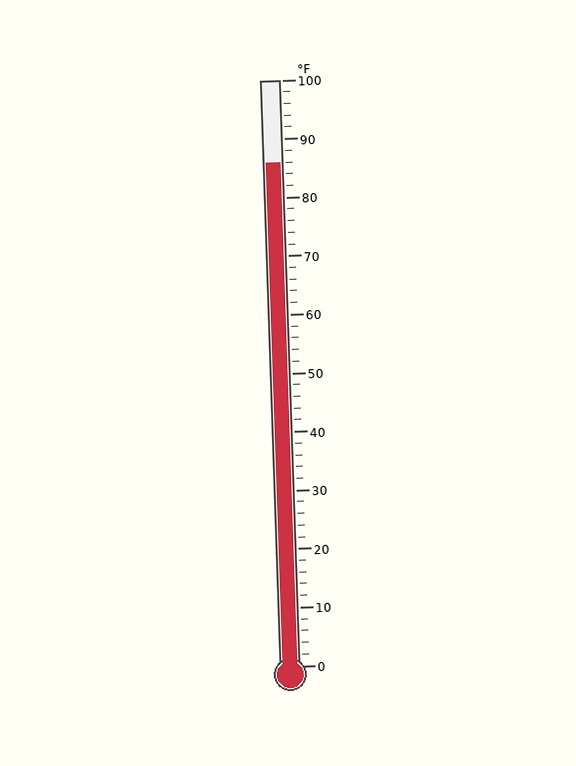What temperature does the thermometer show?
The thermometer shows approximately 86°F.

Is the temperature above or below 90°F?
The temperature is below 90°F.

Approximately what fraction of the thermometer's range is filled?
The thermometer is filled to approximately 85% of its range.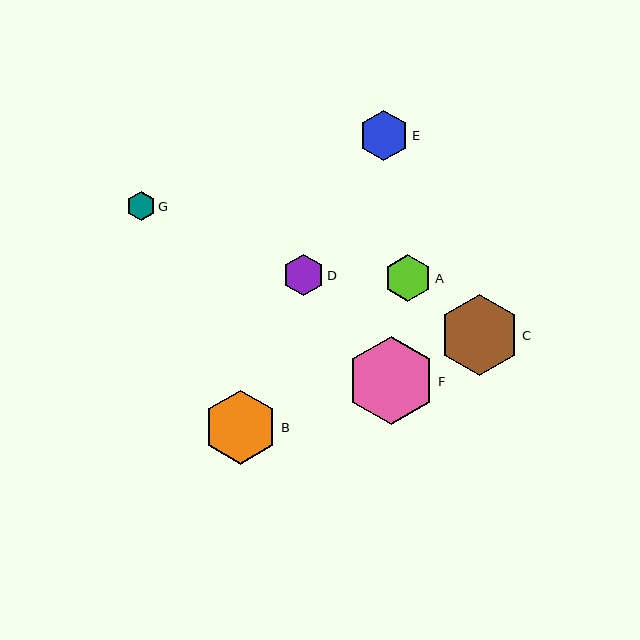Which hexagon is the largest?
Hexagon F is the largest with a size of approximately 88 pixels.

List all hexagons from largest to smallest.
From largest to smallest: F, C, B, E, A, D, G.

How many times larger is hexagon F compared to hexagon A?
Hexagon F is approximately 1.9 times the size of hexagon A.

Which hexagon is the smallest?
Hexagon G is the smallest with a size of approximately 29 pixels.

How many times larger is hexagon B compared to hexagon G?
Hexagon B is approximately 2.6 times the size of hexagon G.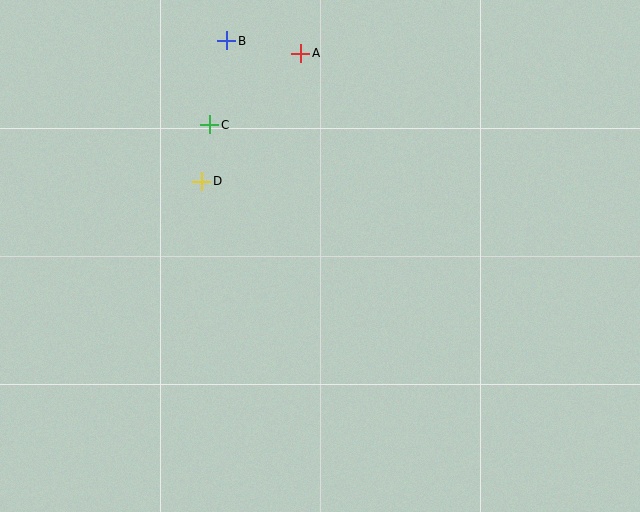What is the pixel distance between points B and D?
The distance between B and D is 143 pixels.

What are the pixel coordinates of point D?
Point D is at (202, 181).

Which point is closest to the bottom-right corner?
Point D is closest to the bottom-right corner.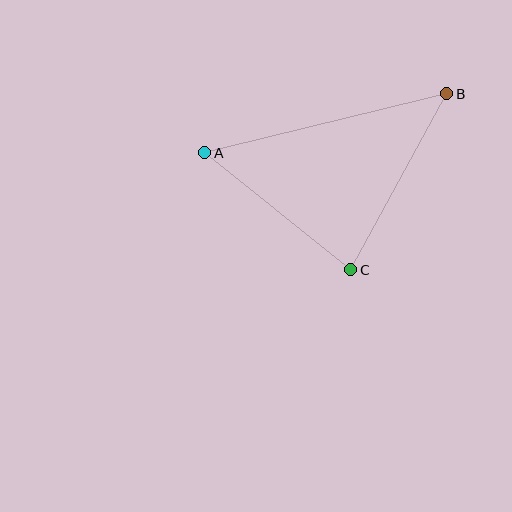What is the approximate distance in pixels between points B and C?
The distance between B and C is approximately 201 pixels.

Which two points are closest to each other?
Points A and C are closest to each other.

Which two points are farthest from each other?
Points A and B are farthest from each other.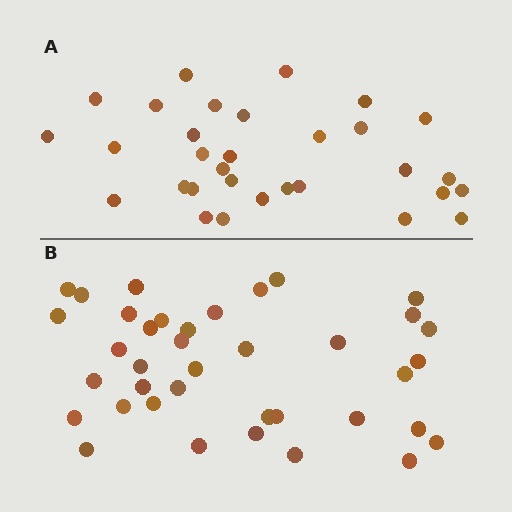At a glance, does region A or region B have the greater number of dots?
Region B (the bottom region) has more dots.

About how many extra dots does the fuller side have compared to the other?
Region B has roughly 8 or so more dots than region A.